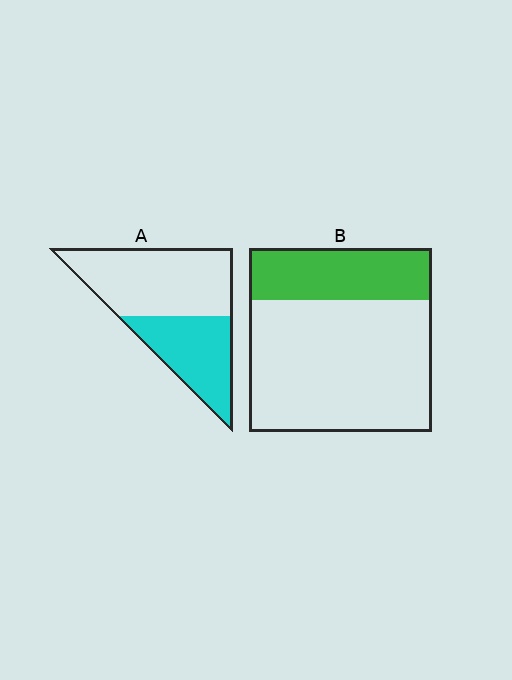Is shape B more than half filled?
No.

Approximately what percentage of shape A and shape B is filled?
A is approximately 40% and B is approximately 30%.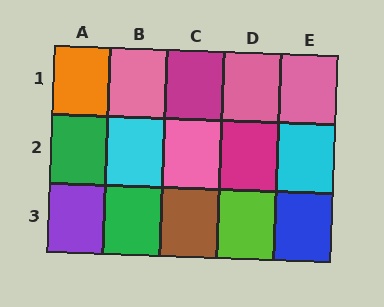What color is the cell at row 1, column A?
Orange.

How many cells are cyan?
2 cells are cyan.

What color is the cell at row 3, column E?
Blue.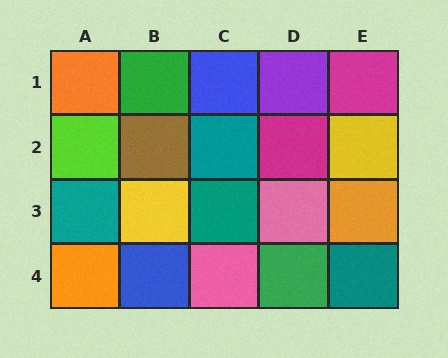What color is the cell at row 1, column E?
Magenta.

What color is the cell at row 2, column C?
Teal.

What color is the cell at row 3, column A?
Teal.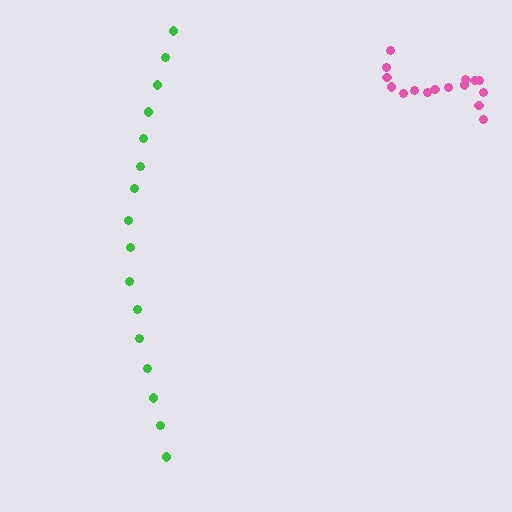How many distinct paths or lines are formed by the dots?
There are 2 distinct paths.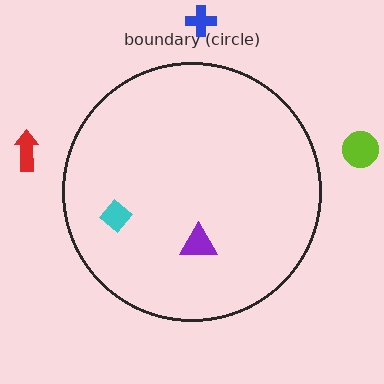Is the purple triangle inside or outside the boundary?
Inside.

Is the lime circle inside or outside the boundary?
Outside.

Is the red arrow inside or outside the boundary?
Outside.